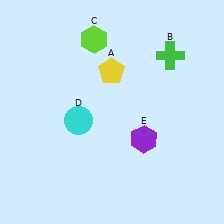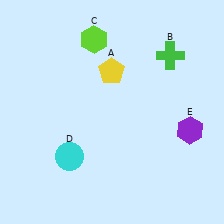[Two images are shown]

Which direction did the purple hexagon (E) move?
The purple hexagon (E) moved right.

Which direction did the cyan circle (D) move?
The cyan circle (D) moved down.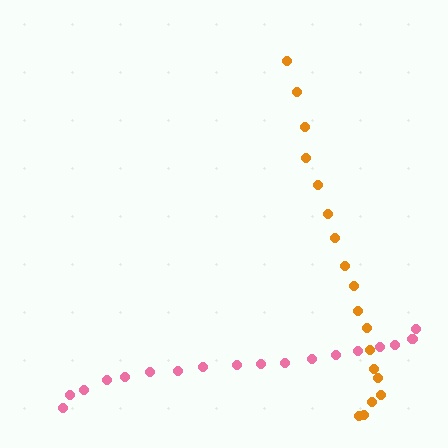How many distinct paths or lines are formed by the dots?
There are 2 distinct paths.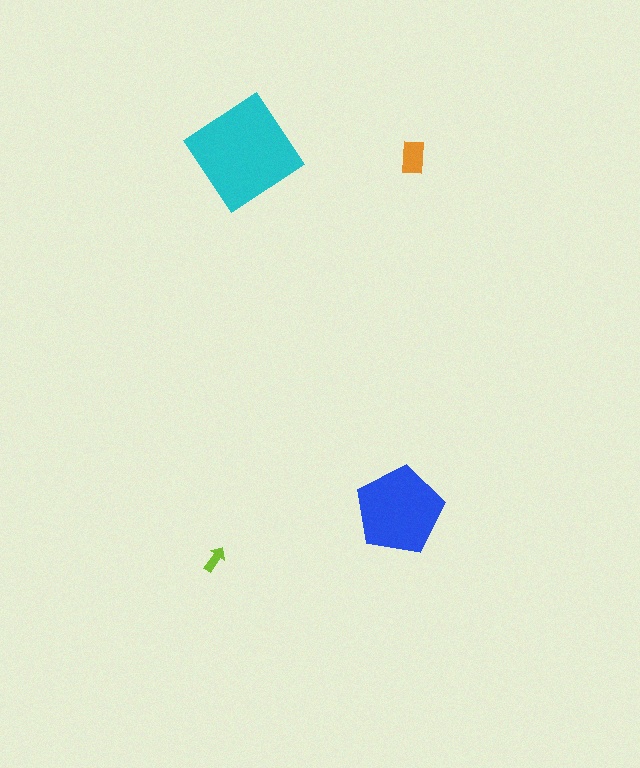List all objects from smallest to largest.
The lime arrow, the orange rectangle, the blue pentagon, the cyan diamond.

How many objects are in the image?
There are 4 objects in the image.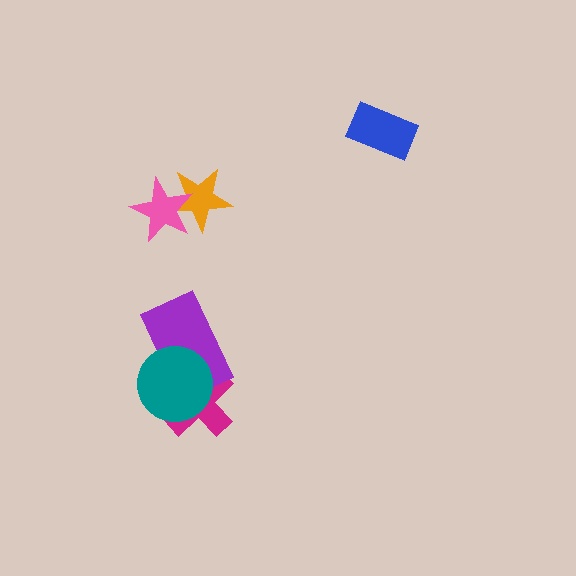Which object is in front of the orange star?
The pink star is in front of the orange star.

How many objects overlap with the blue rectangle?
0 objects overlap with the blue rectangle.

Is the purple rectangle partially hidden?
Yes, it is partially covered by another shape.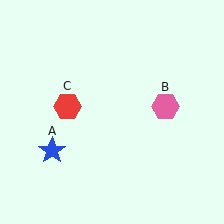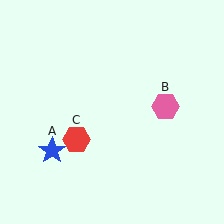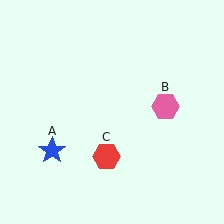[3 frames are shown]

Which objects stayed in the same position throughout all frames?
Blue star (object A) and pink hexagon (object B) remained stationary.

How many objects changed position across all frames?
1 object changed position: red hexagon (object C).